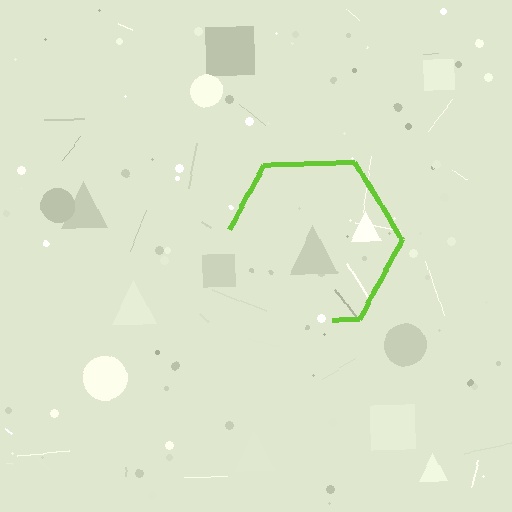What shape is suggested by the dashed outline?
The dashed outline suggests a hexagon.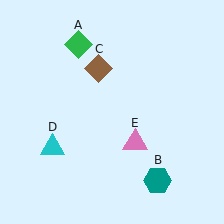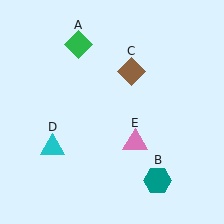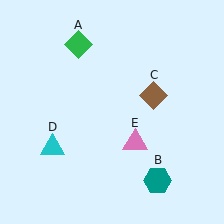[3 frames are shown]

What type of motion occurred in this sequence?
The brown diamond (object C) rotated clockwise around the center of the scene.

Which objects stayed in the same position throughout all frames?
Green diamond (object A) and teal hexagon (object B) and cyan triangle (object D) and pink triangle (object E) remained stationary.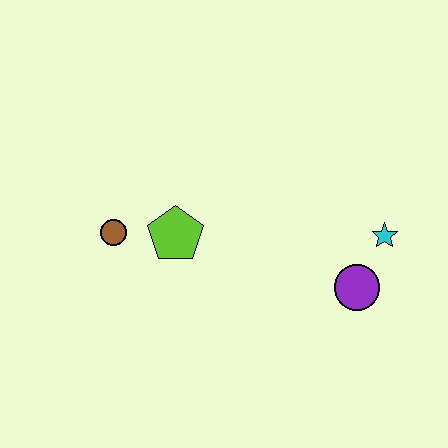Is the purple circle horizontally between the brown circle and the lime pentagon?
No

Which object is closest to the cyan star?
The purple circle is closest to the cyan star.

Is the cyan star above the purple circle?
Yes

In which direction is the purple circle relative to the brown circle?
The purple circle is to the right of the brown circle.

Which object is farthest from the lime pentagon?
The cyan star is farthest from the lime pentagon.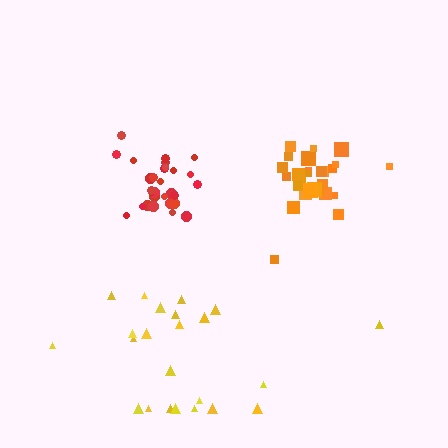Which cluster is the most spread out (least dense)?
Yellow.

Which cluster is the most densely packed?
Red.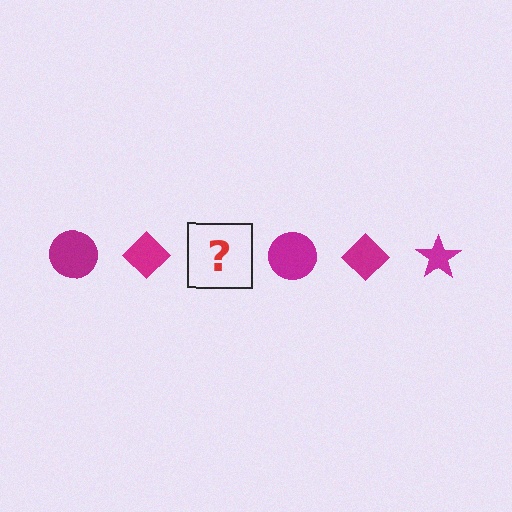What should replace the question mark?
The question mark should be replaced with a magenta star.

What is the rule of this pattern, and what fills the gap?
The rule is that the pattern cycles through circle, diamond, star shapes in magenta. The gap should be filled with a magenta star.